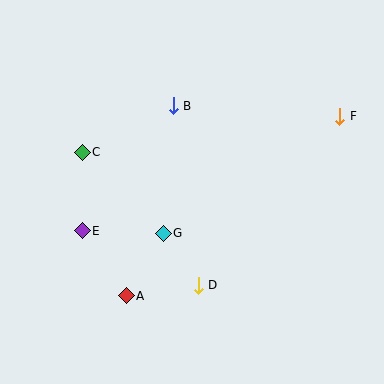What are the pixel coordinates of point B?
Point B is at (173, 106).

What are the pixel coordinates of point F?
Point F is at (340, 116).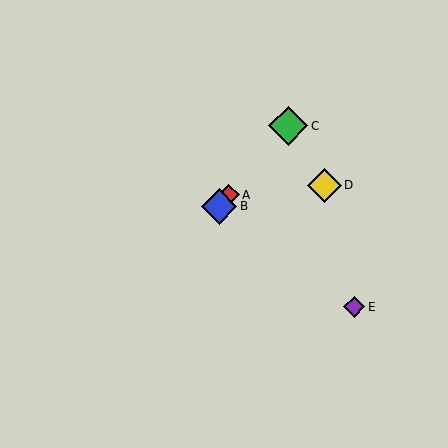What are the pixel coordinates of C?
Object C is at (288, 126).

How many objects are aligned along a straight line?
3 objects (A, B, C) are aligned along a straight line.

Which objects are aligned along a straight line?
Objects A, B, C are aligned along a straight line.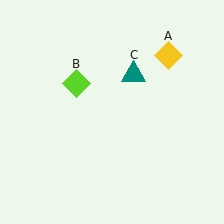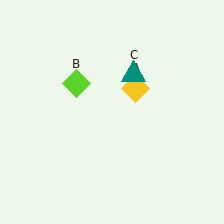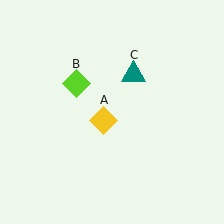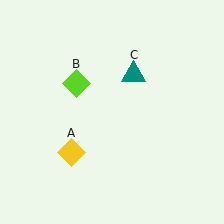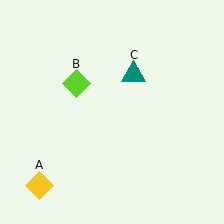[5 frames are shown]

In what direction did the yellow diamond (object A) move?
The yellow diamond (object A) moved down and to the left.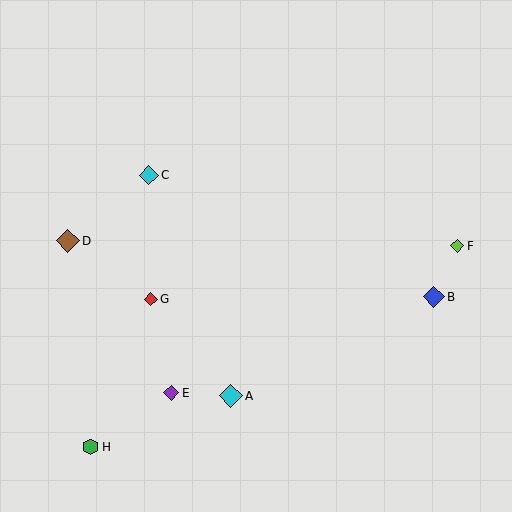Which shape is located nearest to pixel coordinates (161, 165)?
The cyan diamond (labeled C) at (149, 175) is nearest to that location.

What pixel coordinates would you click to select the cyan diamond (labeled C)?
Click at (149, 175) to select the cyan diamond C.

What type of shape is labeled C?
Shape C is a cyan diamond.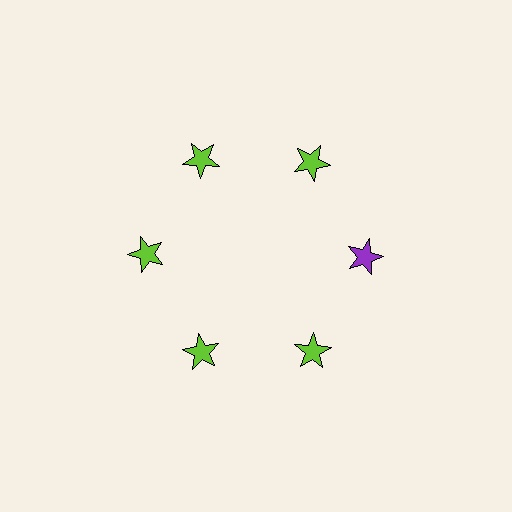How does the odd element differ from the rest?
It has a different color: purple instead of lime.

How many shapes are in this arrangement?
There are 6 shapes arranged in a ring pattern.